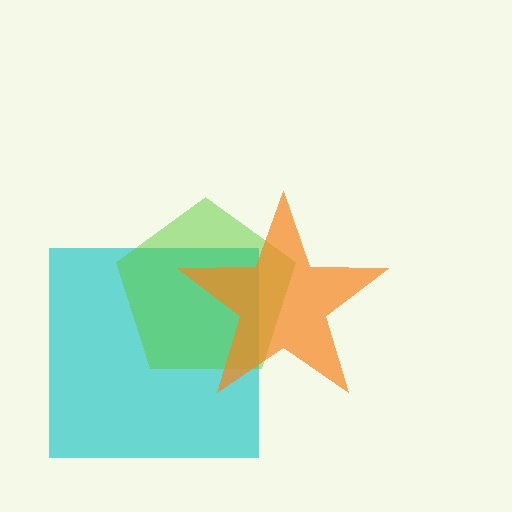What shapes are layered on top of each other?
The layered shapes are: a cyan square, a lime pentagon, an orange star.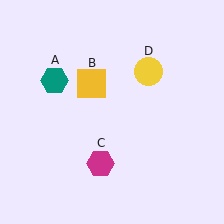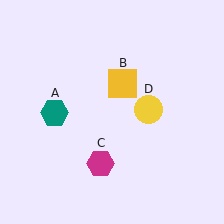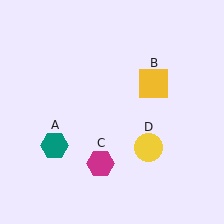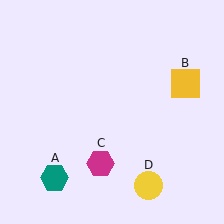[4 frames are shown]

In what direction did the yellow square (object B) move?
The yellow square (object B) moved right.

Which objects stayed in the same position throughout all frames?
Magenta hexagon (object C) remained stationary.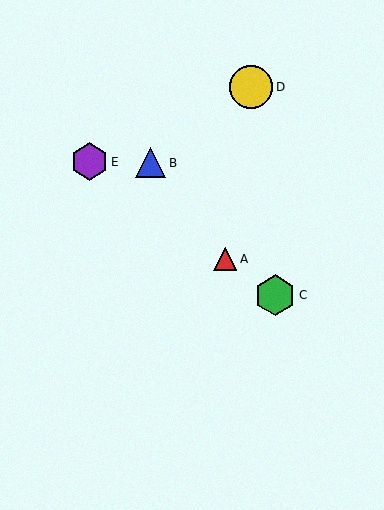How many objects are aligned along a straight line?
3 objects (A, C, E) are aligned along a straight line.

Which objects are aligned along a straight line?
Objects A, C, E are aligned along a straight line.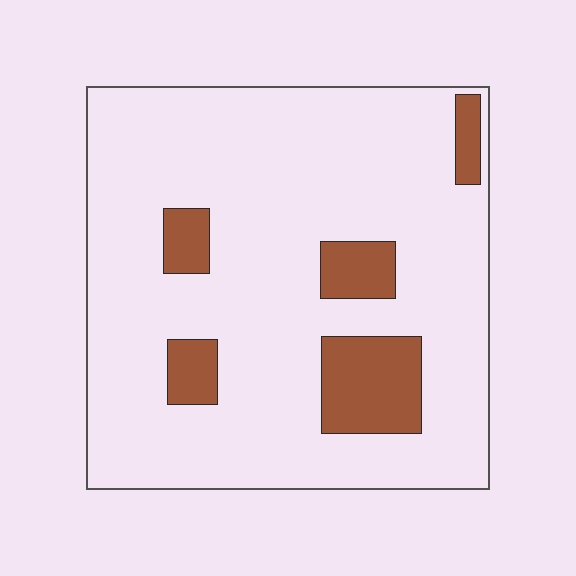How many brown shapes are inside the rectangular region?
5.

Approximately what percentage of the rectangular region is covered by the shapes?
Approximately 15%.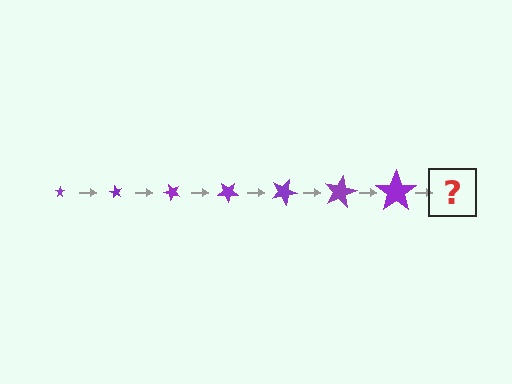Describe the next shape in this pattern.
It should be a star, larger than the previous one and rotated 420 degrees from the start.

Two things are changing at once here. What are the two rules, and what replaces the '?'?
The two rules are that the star grows larger each step and it rotates 60 degrees each step. The '?' should be a star, larger than the previous one and rotated 420 degrees from the start.